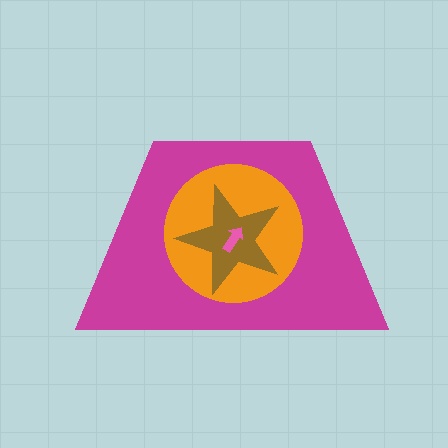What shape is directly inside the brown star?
The pink arrow.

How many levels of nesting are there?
4.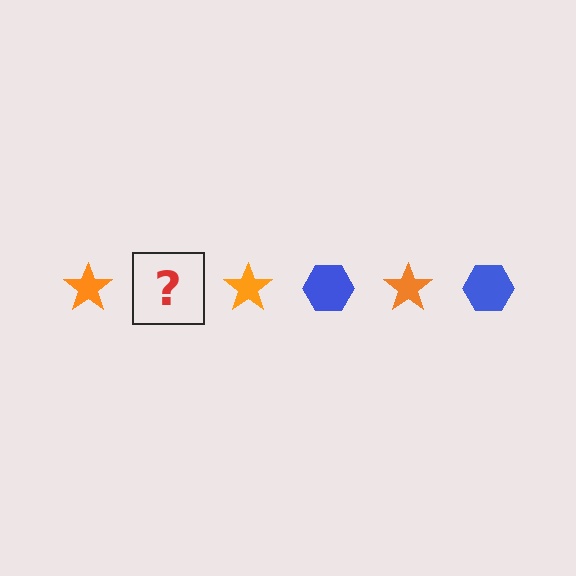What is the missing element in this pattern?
The missing element is a blue hexagon.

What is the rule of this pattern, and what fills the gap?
The rule is that the pattern alternates between orange star and blue hexagon. The gap should be filled with a blue hexagon.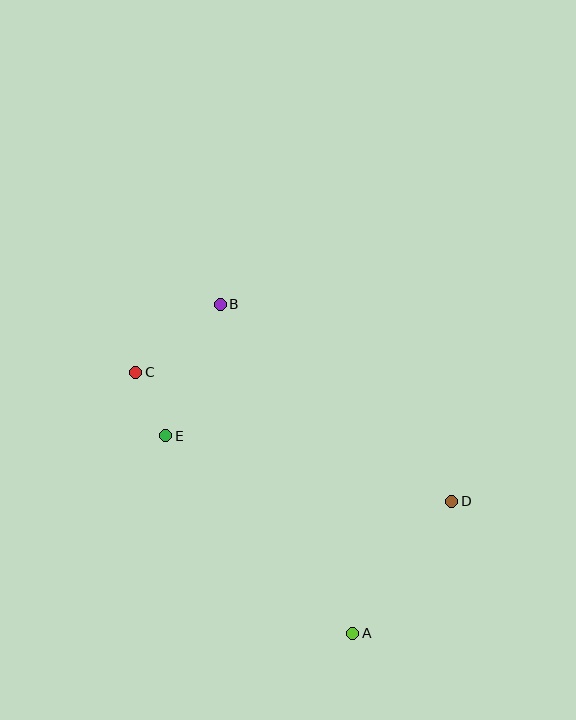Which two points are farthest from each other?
Points A and B are farthest from each other.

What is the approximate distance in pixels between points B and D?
The distance between B and D is approximately 304 pixels.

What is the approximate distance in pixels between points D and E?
The distance between D and E is approximately 294 pixels.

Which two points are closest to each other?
Points C and E are closest to each other.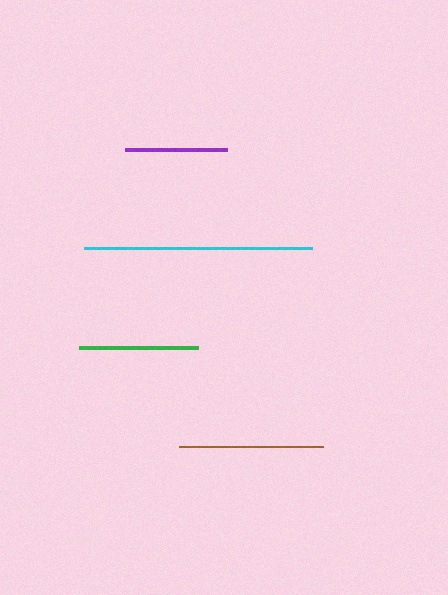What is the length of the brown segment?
The brown segment is approximately 144 pixels long.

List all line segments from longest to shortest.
From longest to shortest: cyan, brown, green, purple.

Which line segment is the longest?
The cyan line is the longest at approximately 228 pixels.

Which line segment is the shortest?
The purple line is the shortest at approximately 102 pixels.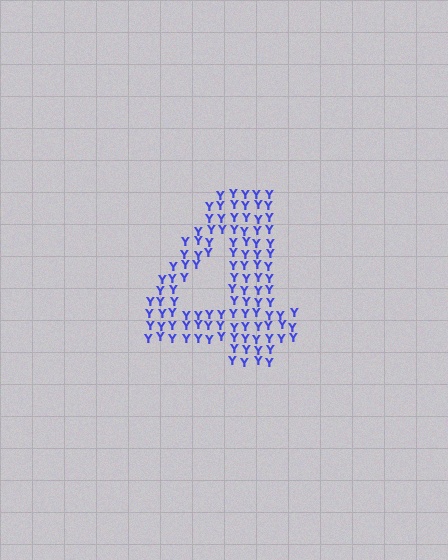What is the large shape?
The large shape is the digit 4.